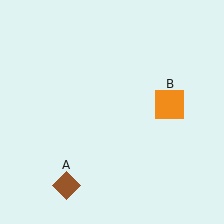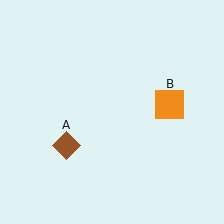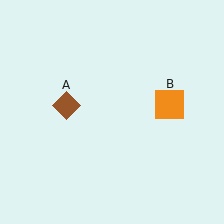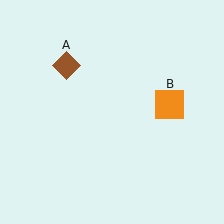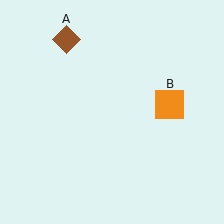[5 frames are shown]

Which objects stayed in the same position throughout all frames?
Orange square (object B) remained stationary.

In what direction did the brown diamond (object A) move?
The brown diamond (object A) moved up.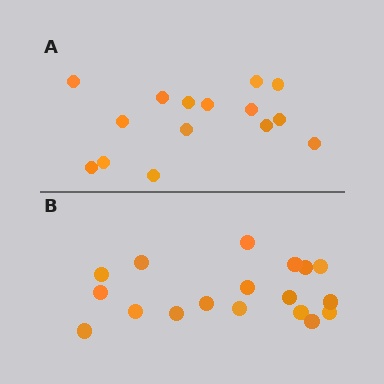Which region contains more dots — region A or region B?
Region B (the bottom region) has more dots.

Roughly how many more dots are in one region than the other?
Region B has just a few more — roughly 2 or 3 more dots than region A.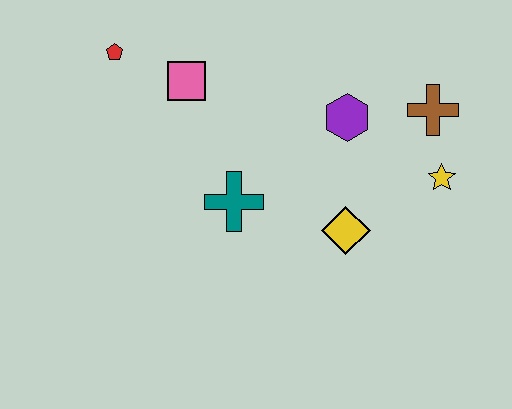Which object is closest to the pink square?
The red pentagon is closest to the pink square.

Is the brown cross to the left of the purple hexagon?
No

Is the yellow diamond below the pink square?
Yes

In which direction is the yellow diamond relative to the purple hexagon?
The yellow diamond is below the purple hexagon.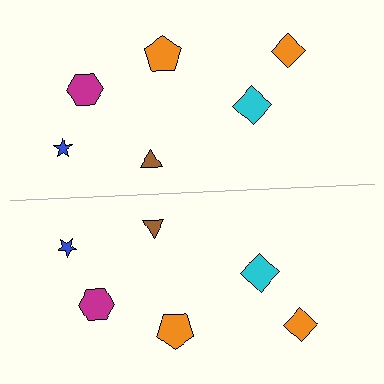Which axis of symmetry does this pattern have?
The pattern has a horizontal axis of symmetry running through the center of the image.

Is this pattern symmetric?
Yes, this pattern has bilateral (reflection) symmetry.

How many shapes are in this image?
There are 12 shapes in this image.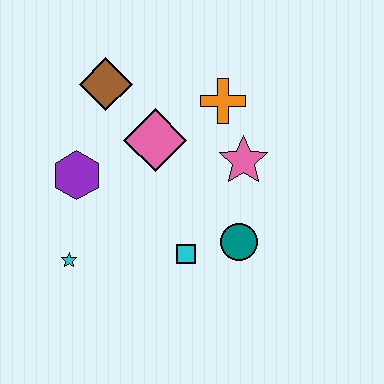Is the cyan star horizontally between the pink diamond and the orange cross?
No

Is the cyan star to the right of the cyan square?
No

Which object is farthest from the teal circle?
The brown diamond is farthest from the teal circle.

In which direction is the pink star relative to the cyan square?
The pink star is above the cyan square.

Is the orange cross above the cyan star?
Yes